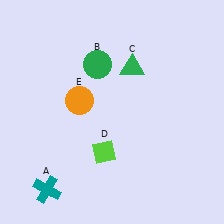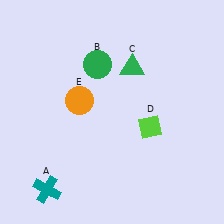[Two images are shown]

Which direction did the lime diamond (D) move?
The lime diamond (D) moved right.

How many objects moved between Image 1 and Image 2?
1 object moved between the two images.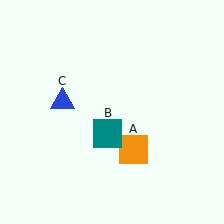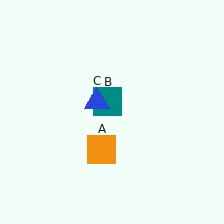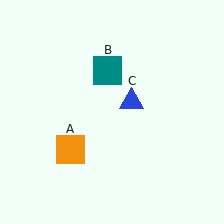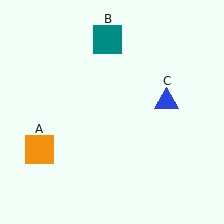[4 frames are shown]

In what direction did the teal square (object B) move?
The teal square (object B) moved up.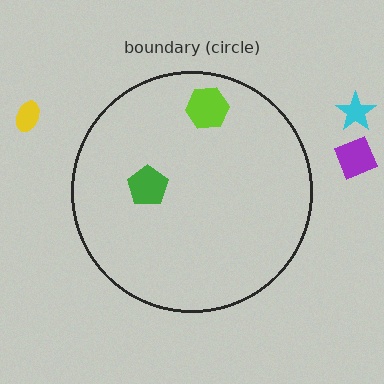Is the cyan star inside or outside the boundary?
Outside.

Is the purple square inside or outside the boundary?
Outside.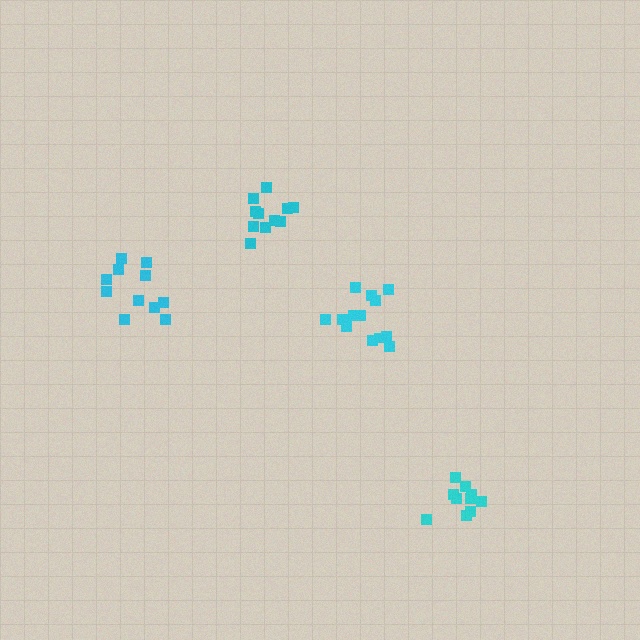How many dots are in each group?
Group 1: 10 dots, Group 2: 11 dots, Group 3: 13 dots, Group 4: 11 dots (45 total).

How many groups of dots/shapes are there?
There are 4 groups.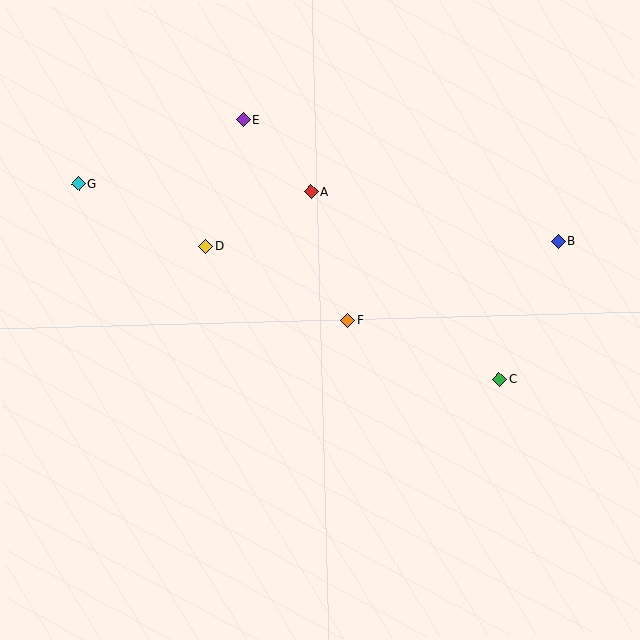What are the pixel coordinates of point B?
Point B is at (558, 241).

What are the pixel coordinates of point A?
Point A is at (311, 192).